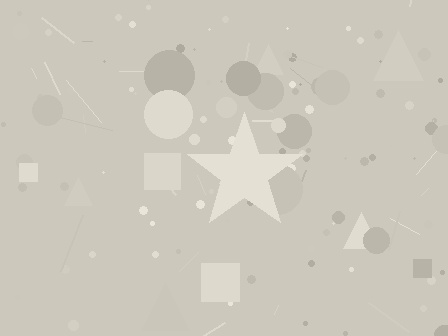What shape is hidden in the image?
A star is hidden in the image.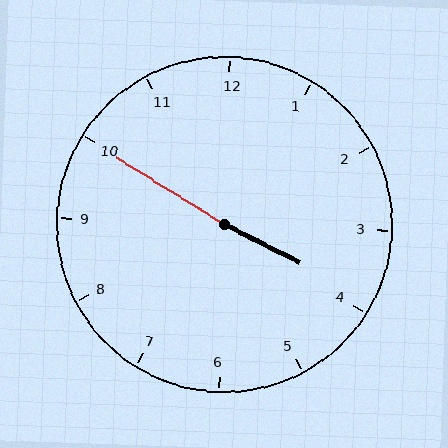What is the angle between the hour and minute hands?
Approximately 175 degrees.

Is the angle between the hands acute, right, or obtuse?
It is obtuse.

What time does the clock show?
3:50.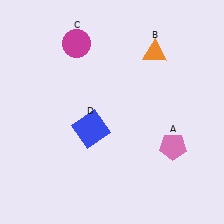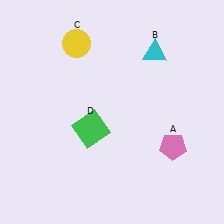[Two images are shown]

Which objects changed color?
B changed from orange to cyan. C changed from magenta to yellow. D changed from blue to green.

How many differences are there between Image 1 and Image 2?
There are 3 differences between the two images.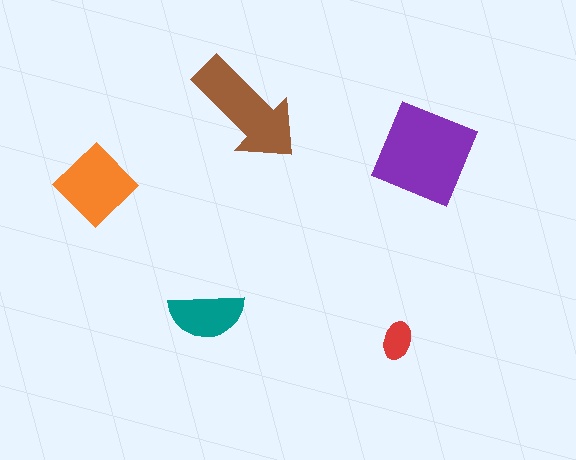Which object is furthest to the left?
The orange diamond is leftmost.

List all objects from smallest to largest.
The red ellipse, the teal semicircle, the orange diamond, the brown arrow, the purple diamond.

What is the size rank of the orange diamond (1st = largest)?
3rd.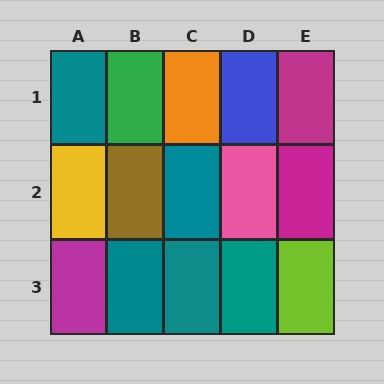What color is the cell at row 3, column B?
Teal.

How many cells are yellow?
1 cell is yellow.